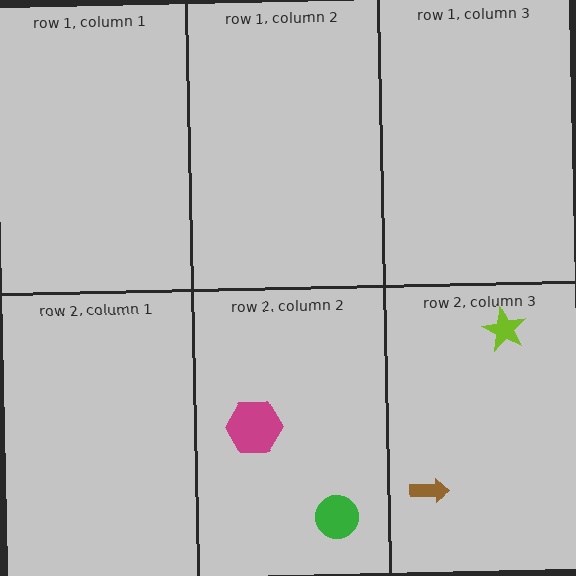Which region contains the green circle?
The row 2, column 2 region.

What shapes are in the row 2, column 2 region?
The magenta hexagon, the green circle.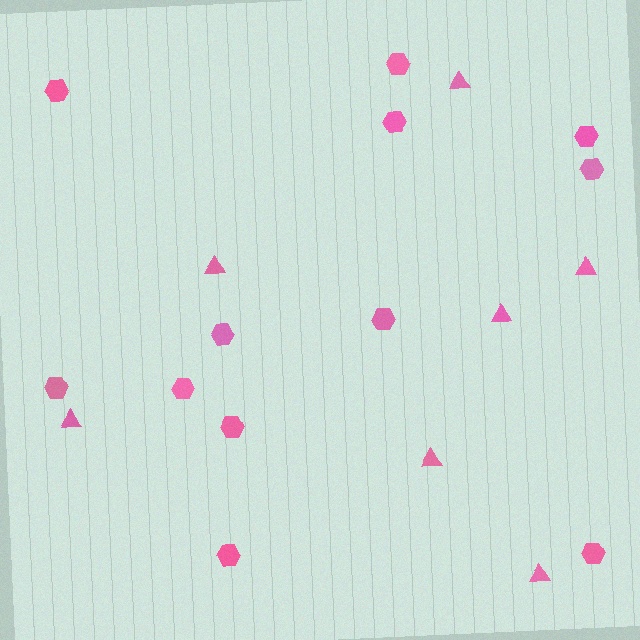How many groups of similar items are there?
There are 2 groups: one group of triangles (7) and one group of hexagons (12).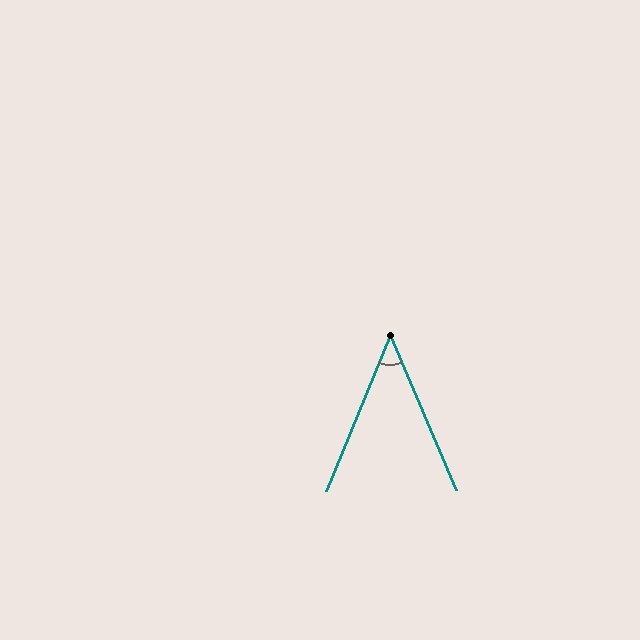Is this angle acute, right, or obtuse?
It is acute.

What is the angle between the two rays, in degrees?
Approximately 45 degrees.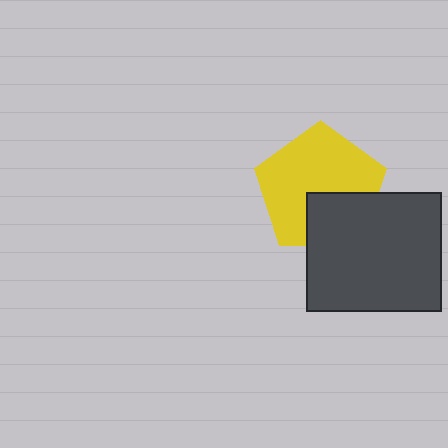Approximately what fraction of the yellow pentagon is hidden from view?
Roughly 30% of the yellow pentagon is hidden behind the dark gray rectangle.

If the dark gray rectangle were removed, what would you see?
You would see the complete yellow pentagon.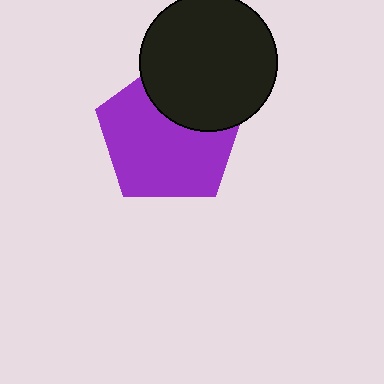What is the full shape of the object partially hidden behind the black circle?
The partially hidden object is a purple pentagon.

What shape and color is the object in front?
The object in front is a black circle.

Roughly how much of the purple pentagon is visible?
Most of it is visible (roughly 69%).